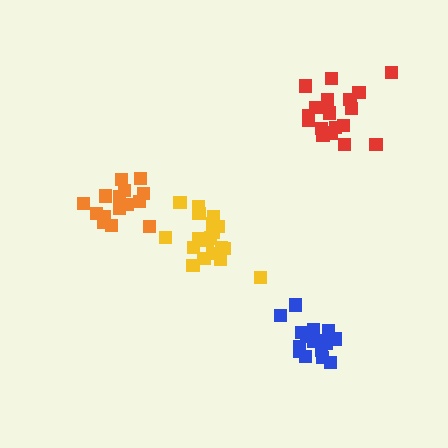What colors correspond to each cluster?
The clusters are colored: yellow, red, blue, orange.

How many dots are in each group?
Group 1: 20 dots, Group 2: 18 dots, Group 3: 17 dots, Group 4: 15 dots (70 total).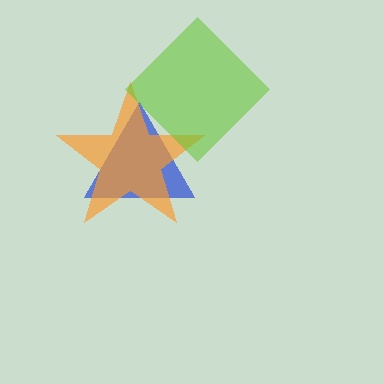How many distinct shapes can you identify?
There are 3 distinct shapes: a blue triangle, an orange star, a lime diamond.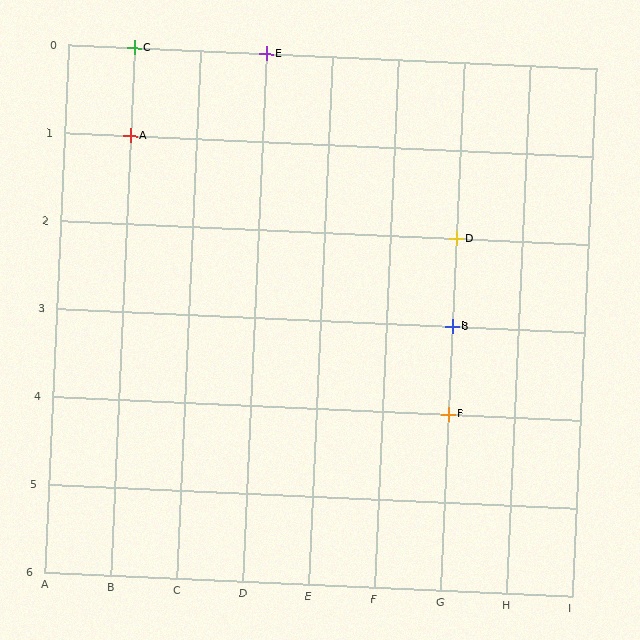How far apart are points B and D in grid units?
Points B and D are 1 row apart.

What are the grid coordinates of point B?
Point B is at grid coordinates (G, 3).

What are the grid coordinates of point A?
Point A is at grid coordinates (B, 1).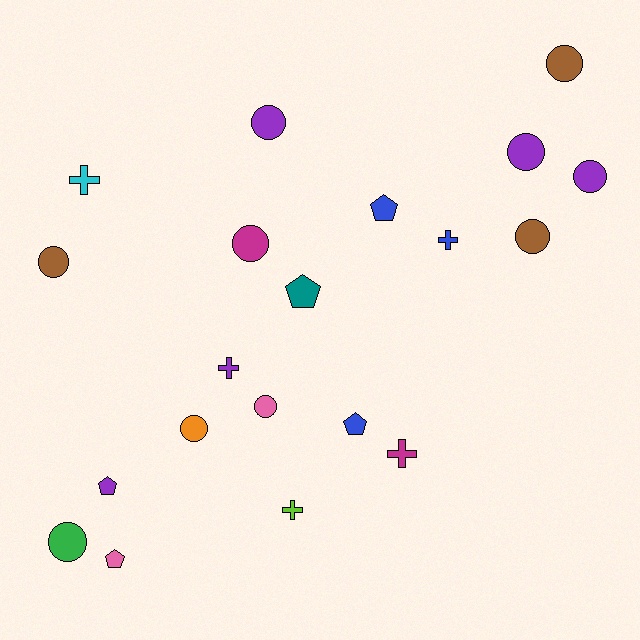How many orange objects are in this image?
There is 1 orange object.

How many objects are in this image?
There are 20 objects.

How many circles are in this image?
There are 10 circles.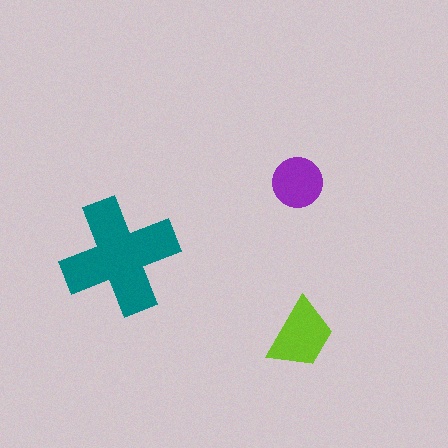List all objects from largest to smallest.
The teal cross, the lime trapezoid, the purple circle.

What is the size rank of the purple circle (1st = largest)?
3rd.